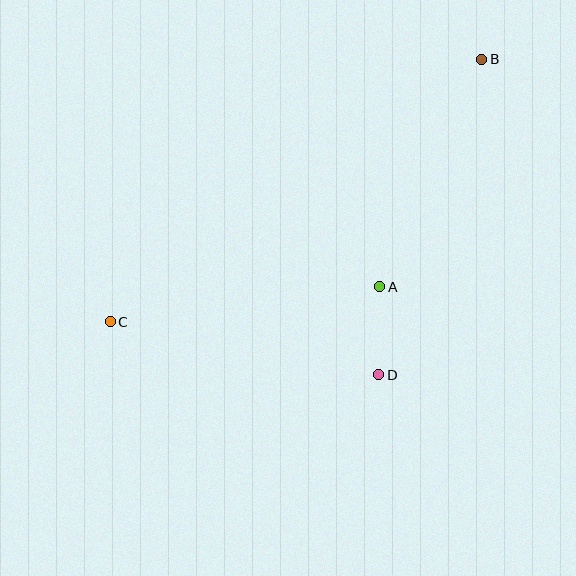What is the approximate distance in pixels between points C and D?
The distance between C and D is approximately 273 pixels.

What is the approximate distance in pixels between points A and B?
The distance between A and B is approximately 249 pixels.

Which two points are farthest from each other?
Points B and C are farthest from each other.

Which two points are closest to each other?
Points A and D are closest to each other.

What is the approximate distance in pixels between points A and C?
The distance between A and C is approximately 271 pixels.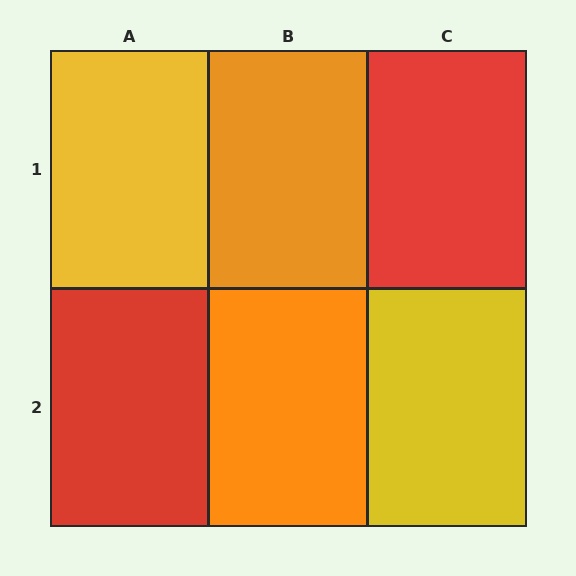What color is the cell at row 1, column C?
Red.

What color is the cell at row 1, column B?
Orange.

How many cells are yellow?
2 cells are yellow.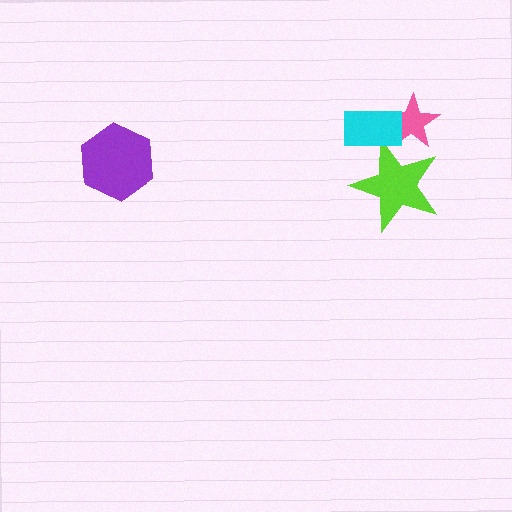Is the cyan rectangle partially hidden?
No, no other shape covers it.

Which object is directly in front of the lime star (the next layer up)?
The pink star is directly in front of the lime star.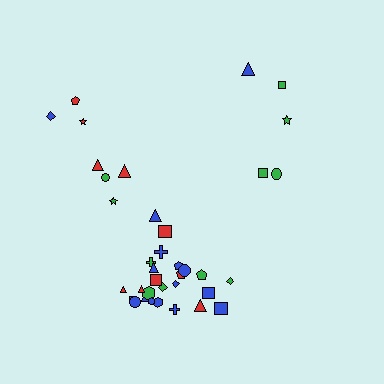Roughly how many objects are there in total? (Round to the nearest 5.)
Roughly 35 objects in total.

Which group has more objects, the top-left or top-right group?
The top-left group.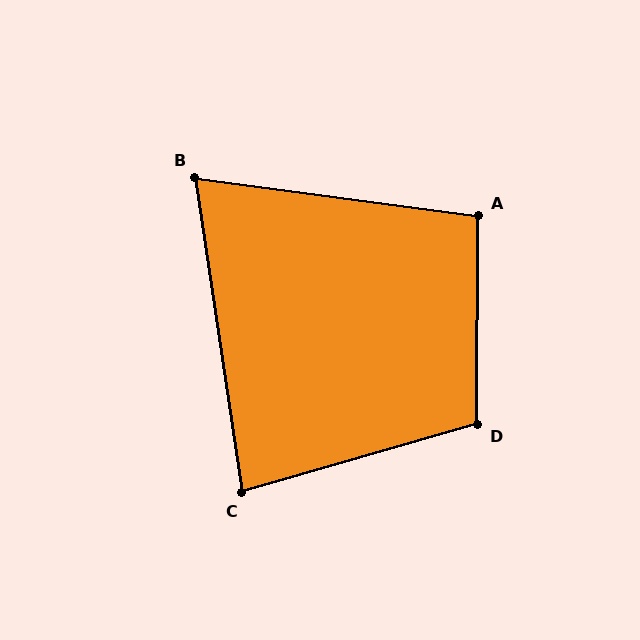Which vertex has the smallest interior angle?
B, at approximately 74 degrees.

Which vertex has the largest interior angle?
D, at approximately 106 degrees.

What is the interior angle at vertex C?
Approximately 82 degrees (acute).